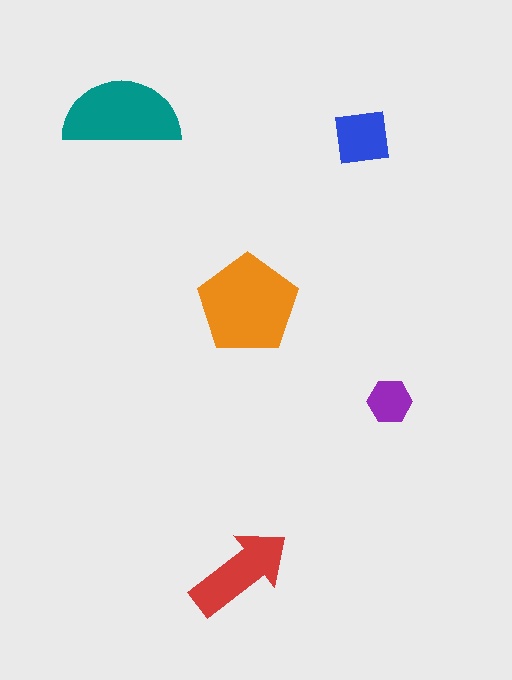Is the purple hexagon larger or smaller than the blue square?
Smaller.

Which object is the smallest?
The purple hexagon.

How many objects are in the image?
There are 5 objects in the image.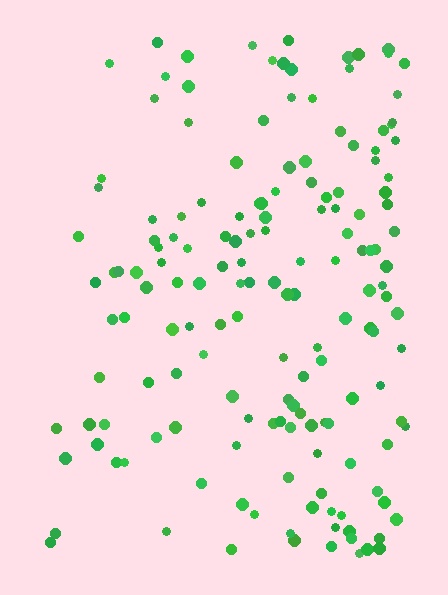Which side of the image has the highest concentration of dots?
The right.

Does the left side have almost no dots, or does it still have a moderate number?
Still a moderate number, just noticeably fewer than the right.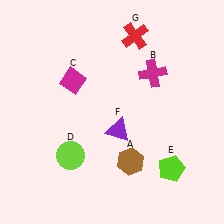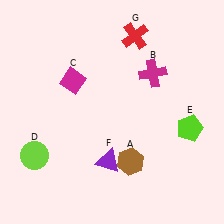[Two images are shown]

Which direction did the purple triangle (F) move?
The purple triangle (F) moved down.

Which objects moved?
The objects that moved are: the lime circle (D), the lime pentagon (E), the purple triangle (F).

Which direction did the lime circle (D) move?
The lime circle (D) moved left.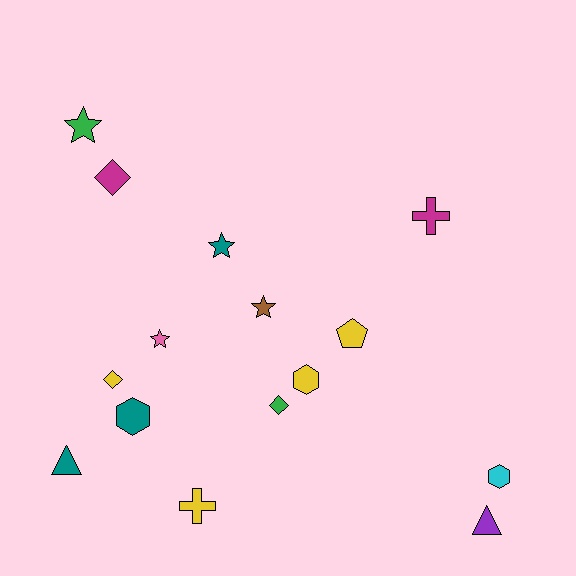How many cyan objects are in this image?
There is 1 cyan object.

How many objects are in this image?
There are 15 objects.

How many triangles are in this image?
There are 2 triangles.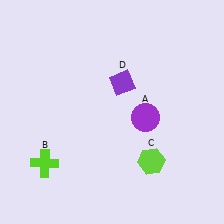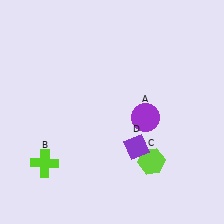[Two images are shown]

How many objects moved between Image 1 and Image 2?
1 object moved between the two images.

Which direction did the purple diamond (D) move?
The purple diamond (D) moved down.